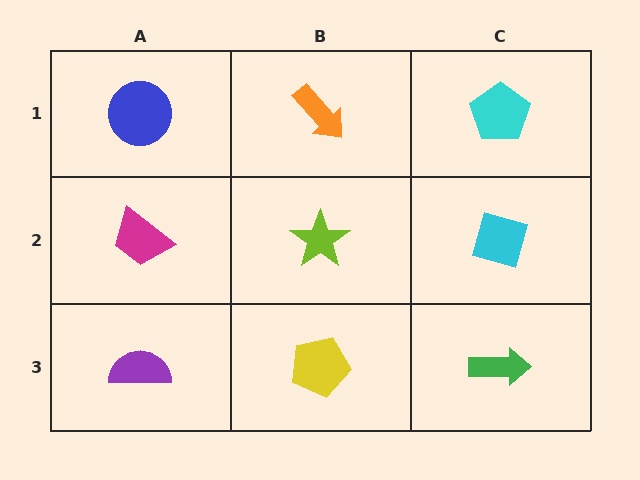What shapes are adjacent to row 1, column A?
A magenta trapezoid (row 2, column A), an orange arrow (row 1, column B).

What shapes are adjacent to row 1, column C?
A cyan diamond (row 2, column C), an orange arrow (row 1, column B).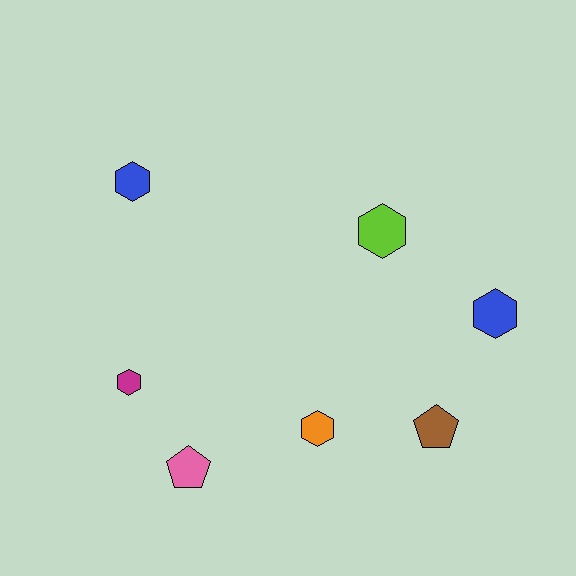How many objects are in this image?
There are 7 objects.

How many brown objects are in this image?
There is 1 brown object.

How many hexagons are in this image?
There are 5 hexagons.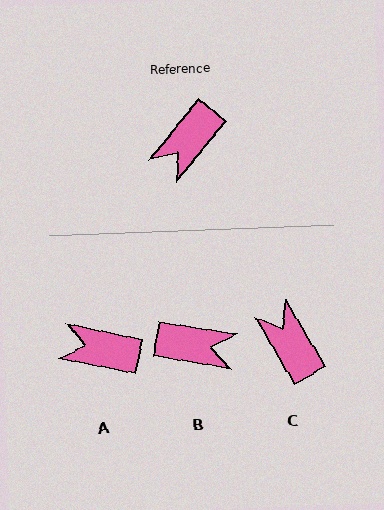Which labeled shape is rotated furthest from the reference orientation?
B, about 120 degrees away.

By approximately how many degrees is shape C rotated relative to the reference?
Approximately 110 degrees clockwise.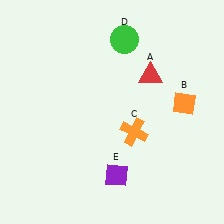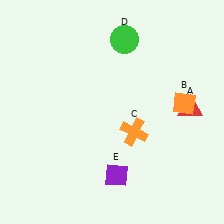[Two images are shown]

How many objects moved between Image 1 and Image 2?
1 object moved between the two images.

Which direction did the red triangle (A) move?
The red triangle (A) moved right.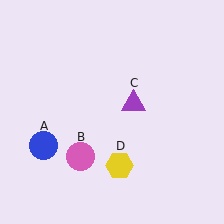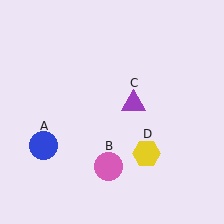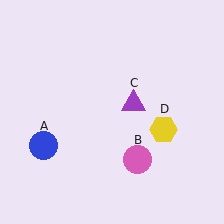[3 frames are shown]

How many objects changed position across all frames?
2 objects changed position: pink circle (object B), yellow hexagon (object D).